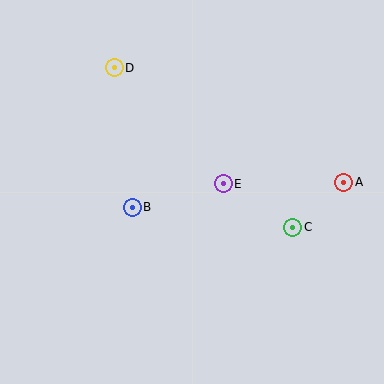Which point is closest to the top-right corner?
Point A is closest to the top-right corner.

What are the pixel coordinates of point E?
Point E is at (223, 184).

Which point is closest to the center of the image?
Point E at (223, 184) is closest to the center.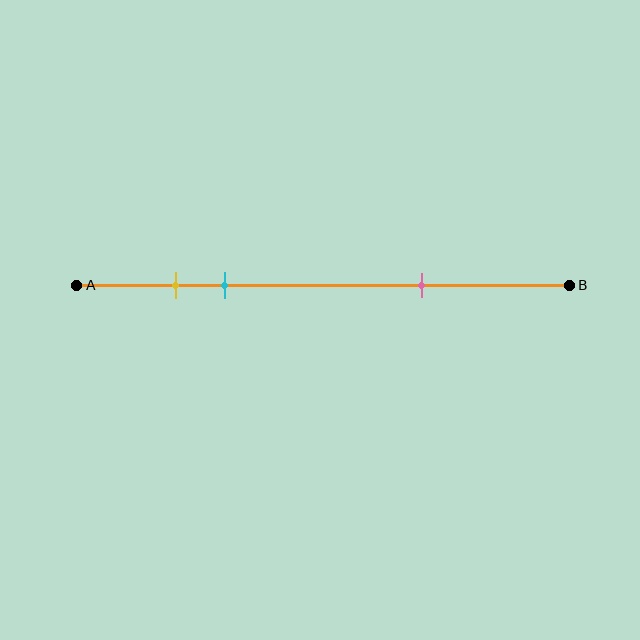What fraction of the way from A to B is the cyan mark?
The cyan mark is approximately 30% (0.3) of the way from A to B.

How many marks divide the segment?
There are 3 marks dividing the segment.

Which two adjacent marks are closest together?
The yellow and cyan marks are the closest adjacent pair.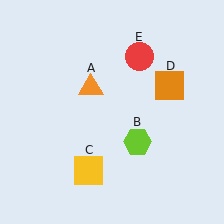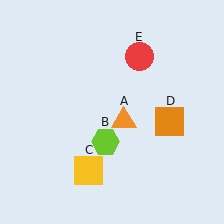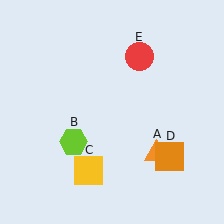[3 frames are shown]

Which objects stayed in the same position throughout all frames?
Yellow square (object C) and red circle (object E) remained stationary.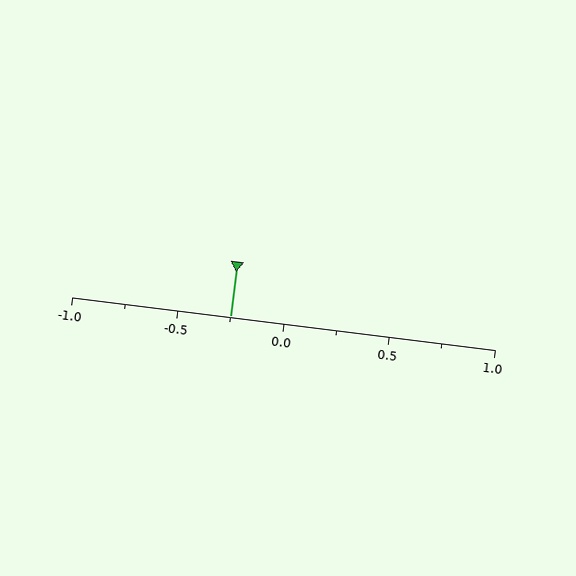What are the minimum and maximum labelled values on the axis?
The axis runs from -1.0 to 1.0.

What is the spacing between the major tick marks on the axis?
The major ticks are spaced 0.5 apart.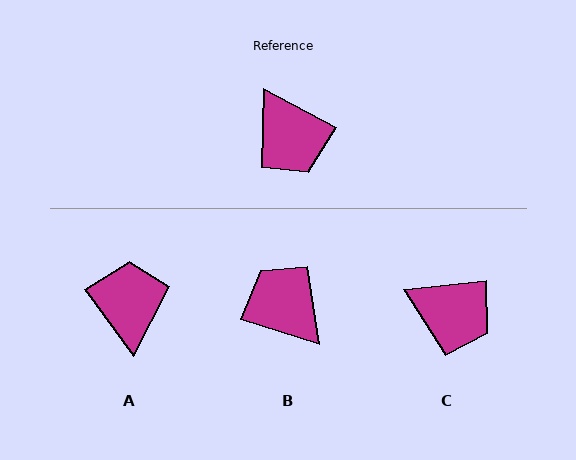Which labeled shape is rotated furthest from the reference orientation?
B, about 170 degrees away.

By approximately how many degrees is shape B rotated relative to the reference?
Approximately 170 degrees clockwise.